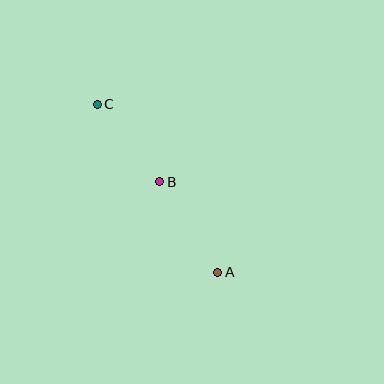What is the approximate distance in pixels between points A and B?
The distance between A and B is approximately 108 pixels.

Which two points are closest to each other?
Points B and C are closest to each other.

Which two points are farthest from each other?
Points A and C are farthest from each other.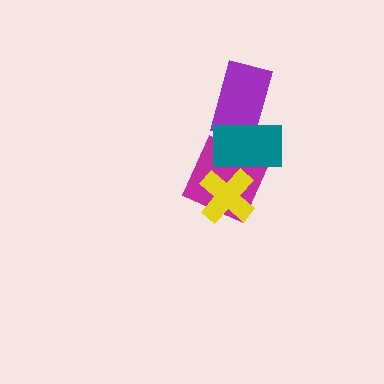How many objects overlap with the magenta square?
2 objects overlap with the magenta square.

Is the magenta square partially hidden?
Yes, it is partially covered by another shape.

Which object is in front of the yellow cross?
The teal rectangle is in front of the yellow cross.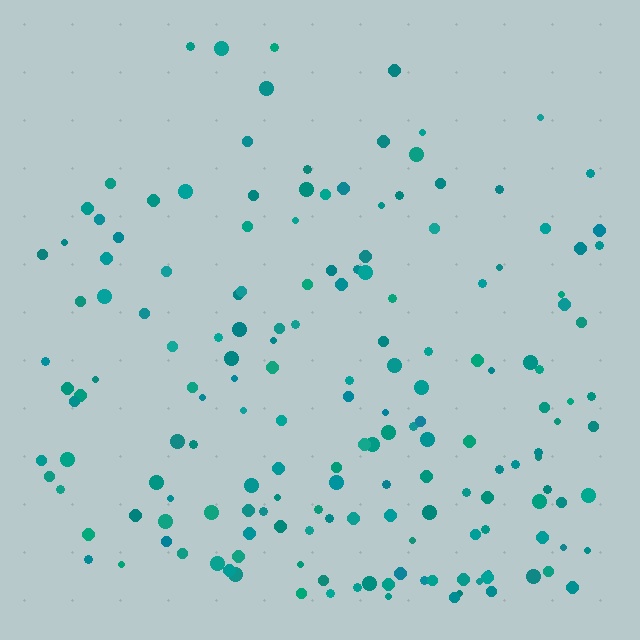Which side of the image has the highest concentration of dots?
The bottom.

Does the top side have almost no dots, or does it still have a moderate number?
Still a moderate number, just noticeably fewer than the bottom.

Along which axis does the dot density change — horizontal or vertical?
Vertical.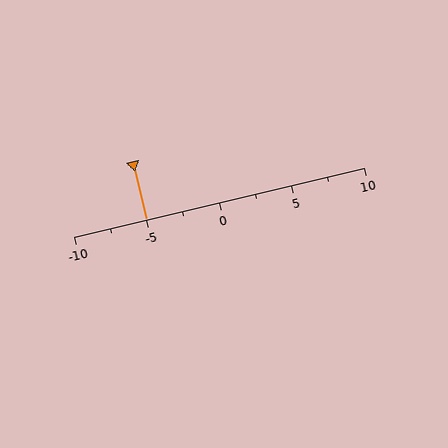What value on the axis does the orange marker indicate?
The marker indicates approximately -5.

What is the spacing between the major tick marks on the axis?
The major ticks are spaced 5 apart.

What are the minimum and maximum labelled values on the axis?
The axis runs from -10 to 10.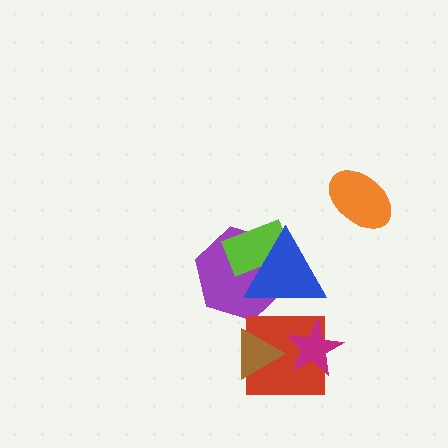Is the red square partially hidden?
Yes, it is partially covered by another shape.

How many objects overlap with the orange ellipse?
0 objects overlap with the orange ellipse.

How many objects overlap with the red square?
2 objects overlap with the red square.